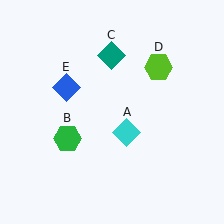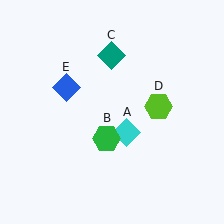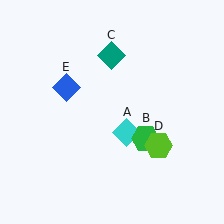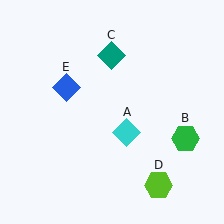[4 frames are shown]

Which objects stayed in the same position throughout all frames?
Cyan diamond (object A) and teal diamond (object C) and blue diamond (object E) remained stationary.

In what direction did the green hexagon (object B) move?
The green hexagon (object B) moved right.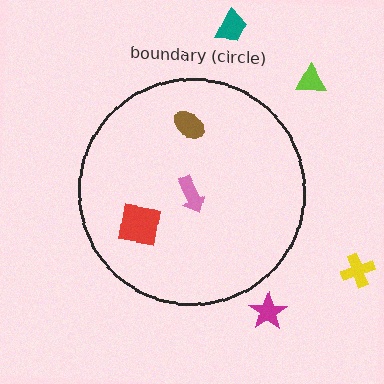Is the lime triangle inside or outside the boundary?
Outside.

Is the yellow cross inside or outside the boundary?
Outside.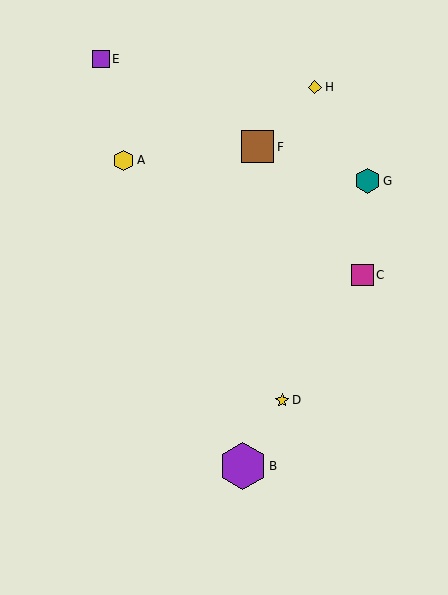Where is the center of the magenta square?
The center of the magenta square is at (362, 275).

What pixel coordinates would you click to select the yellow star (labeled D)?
Click at (282, 400) to select the yellow star D.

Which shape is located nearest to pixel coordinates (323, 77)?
The yellow diamond (labeled H) at (315, 87) is nearest to that location.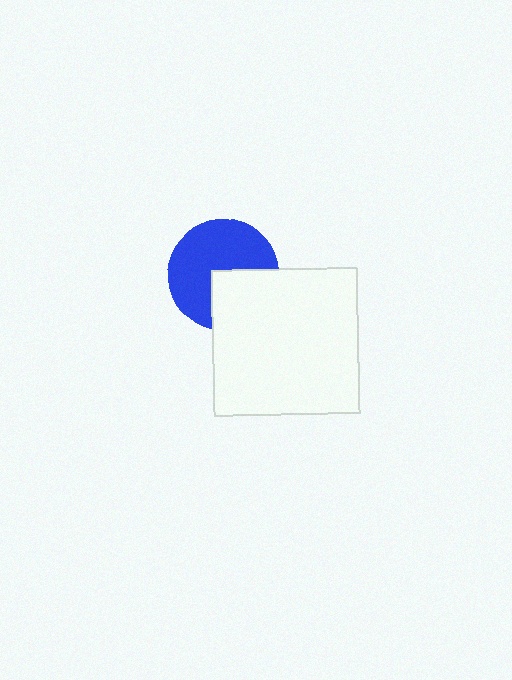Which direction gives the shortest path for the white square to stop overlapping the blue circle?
Moving toward the lower-right gives the shortest separation.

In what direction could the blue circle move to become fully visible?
The blue circle could move toward the upper-left. That would shift it out from behind the white square entirely.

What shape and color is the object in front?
The object in front is a white square.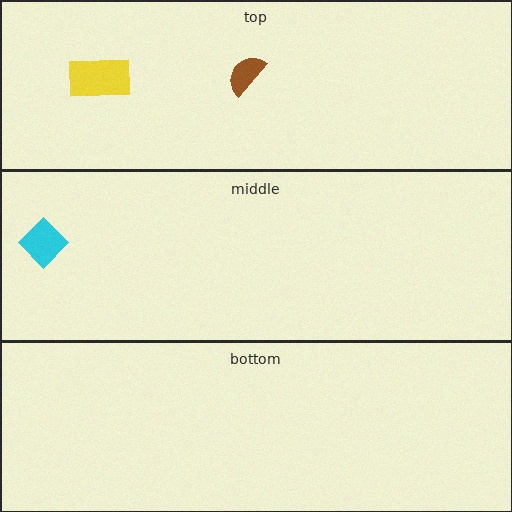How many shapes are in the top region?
2.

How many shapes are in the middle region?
1.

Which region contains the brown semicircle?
The top region.